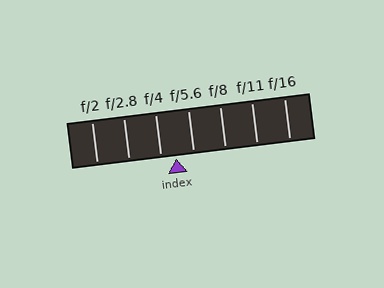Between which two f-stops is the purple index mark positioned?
The index mark is between f/4 and f/5.6.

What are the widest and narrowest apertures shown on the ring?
The widest aperture shown is f/2 and the narrowest is f/16.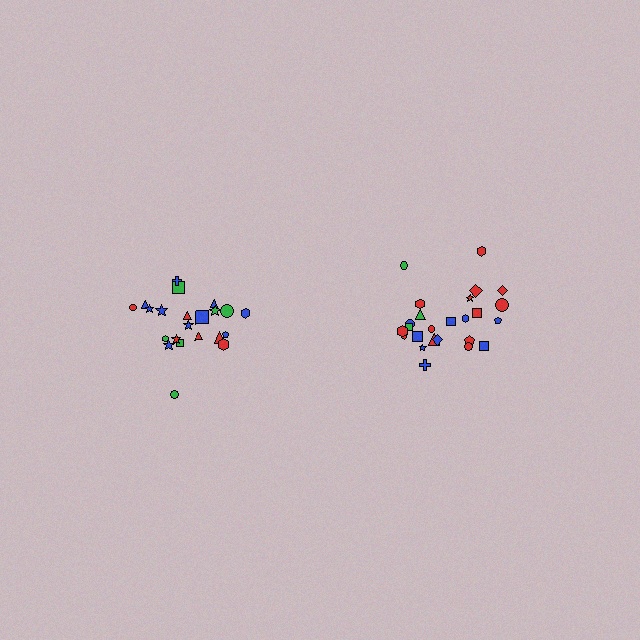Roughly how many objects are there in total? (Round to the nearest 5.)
Roughly 45 objects in total.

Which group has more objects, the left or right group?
The right group.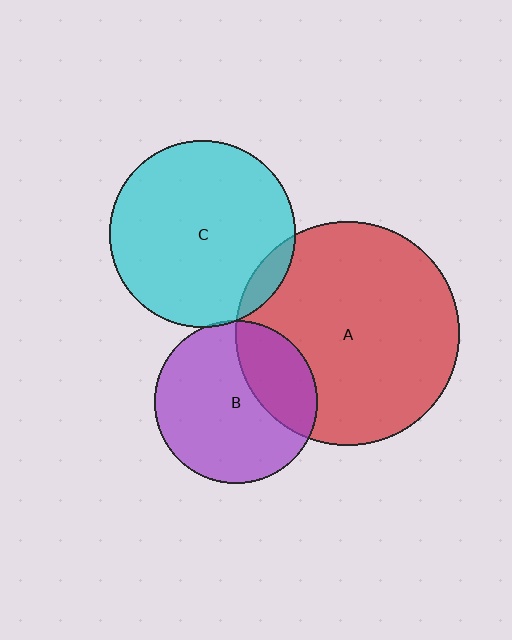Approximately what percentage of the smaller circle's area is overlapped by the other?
Approximately 30%.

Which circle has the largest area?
Circle A (red).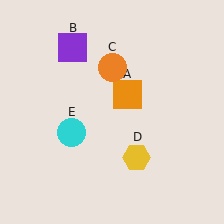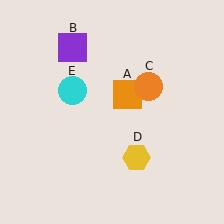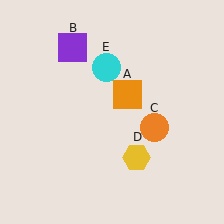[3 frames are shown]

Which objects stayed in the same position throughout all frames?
Orange square (object A) and purple square (object B) and yellow hexagon (object D) remained stationary.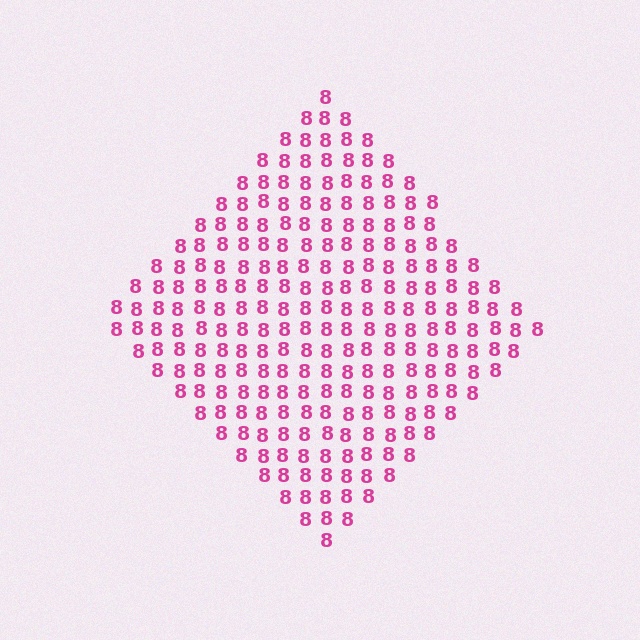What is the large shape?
The large shape is a diamond.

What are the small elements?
The small elements are digit 8's.